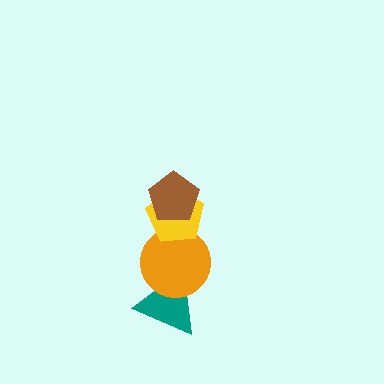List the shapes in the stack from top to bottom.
From top to bottom: the brown pentagon, the yellow pentagon, the orange circle, the teal triangle.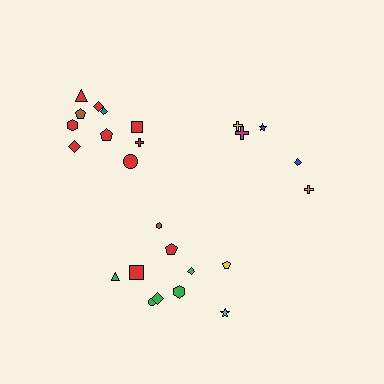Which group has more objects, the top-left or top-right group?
The top-left group.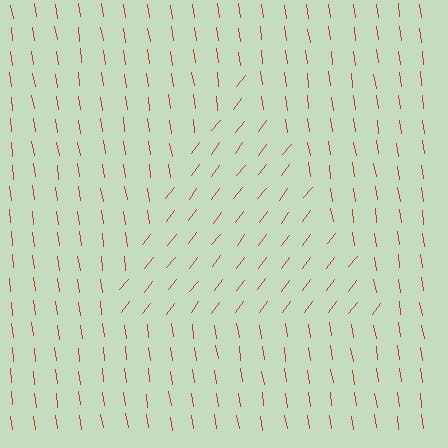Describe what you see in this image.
The image is filled with small red line segments. A triangle region in the image has lines oriented differently from the surrounding lines, creating a visible texture boundary.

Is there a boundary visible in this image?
Yes, there is a texture boundary formed by a change in line orientation.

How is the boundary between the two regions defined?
The boundary is defined purely by a change in line orientation (approximately 45 degrees difference). All lines are the same color and thickness.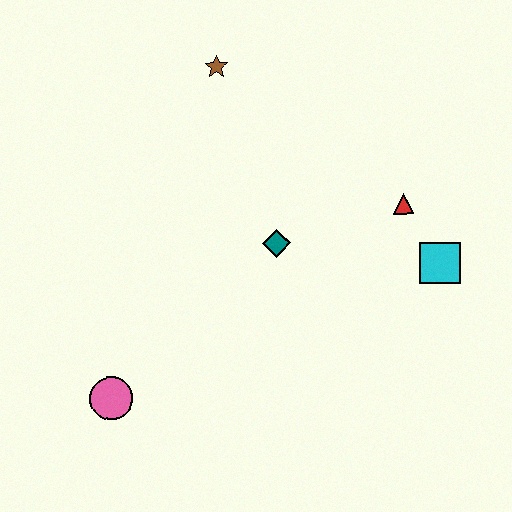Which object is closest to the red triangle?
The cyan square is closest to the red triangle.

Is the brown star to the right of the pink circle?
Yes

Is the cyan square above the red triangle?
No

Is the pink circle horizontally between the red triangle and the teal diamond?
No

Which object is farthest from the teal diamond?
The pink circle is farthest from the teal diamond.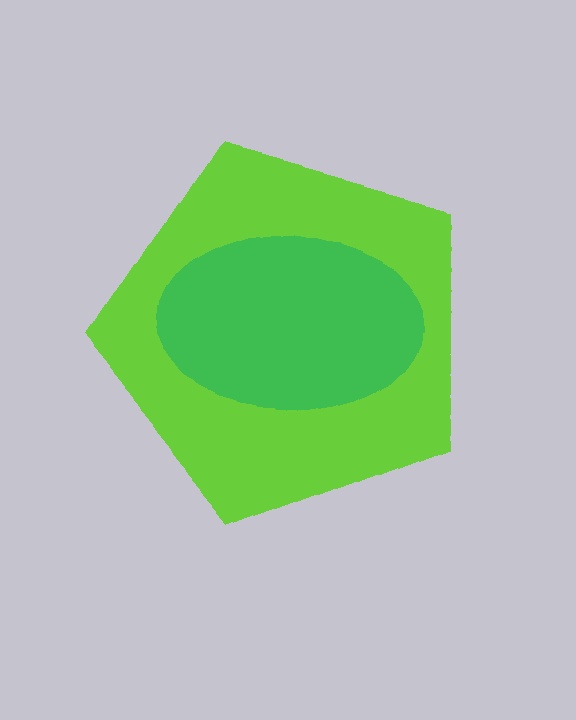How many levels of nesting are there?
2.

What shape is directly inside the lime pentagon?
The green ellipse.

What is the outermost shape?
The lime pentagon.